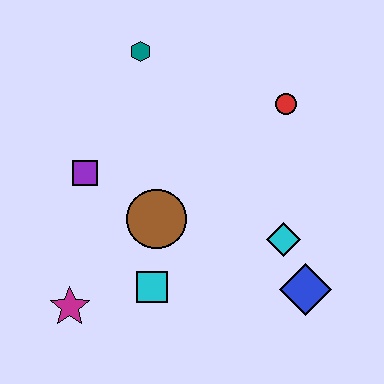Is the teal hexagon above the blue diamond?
Yes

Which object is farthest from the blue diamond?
The teal hexagon is farthest from the blue diamond.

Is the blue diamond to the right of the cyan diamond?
Yes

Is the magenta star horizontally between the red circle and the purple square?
No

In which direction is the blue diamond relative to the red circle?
The blue diamond is below the red circle.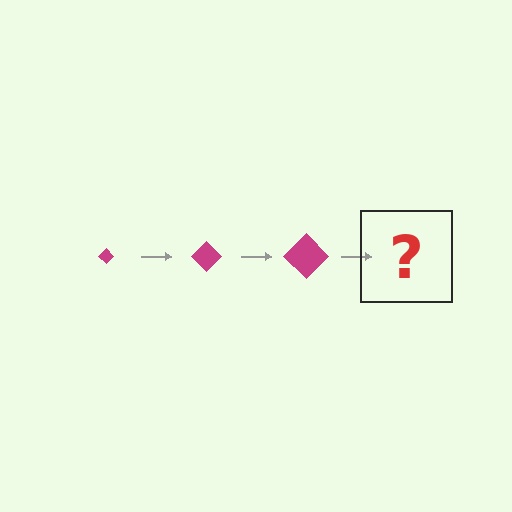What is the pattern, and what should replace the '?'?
The pattern is that the diamond gets progressively larger each step. The '?' should be a magenta diamond, larger than the previous one.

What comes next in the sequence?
The next element should be a magenta diamond, larger than the previous one.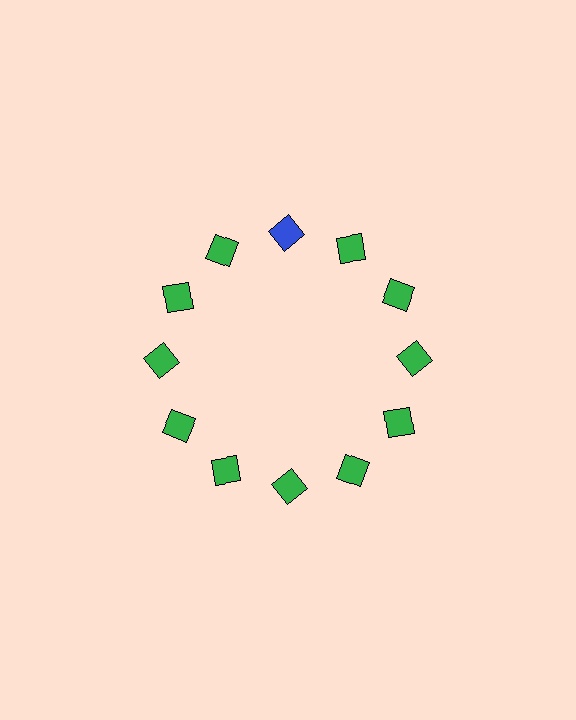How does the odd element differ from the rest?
It has a different color: blue instead of green.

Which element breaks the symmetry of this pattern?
The blue square at roughly the 12 o'clock position breaks the symmetry. All other shapes are green squares.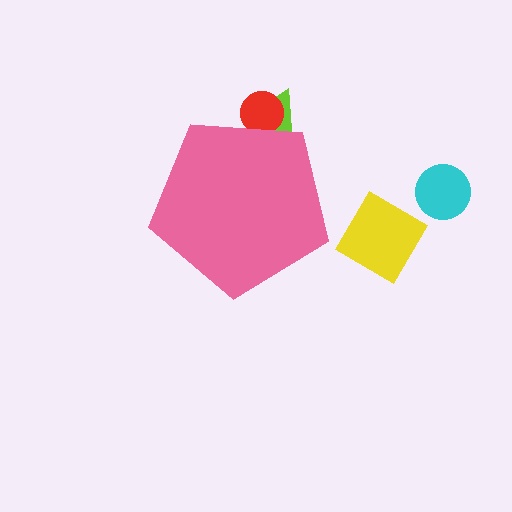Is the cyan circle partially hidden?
No, the cyan circle is fully visible.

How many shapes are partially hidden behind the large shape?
2 shapes are partially hidden.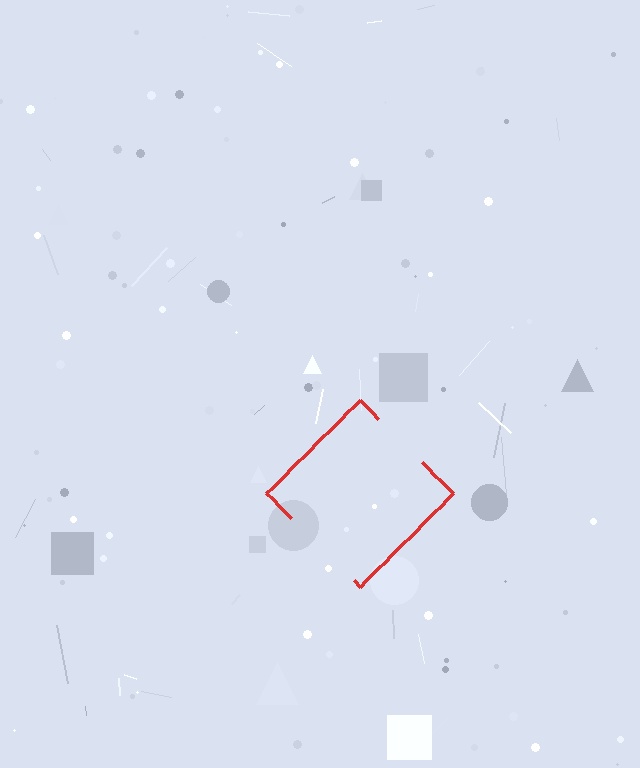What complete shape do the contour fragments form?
The contour fragments form a diamond.